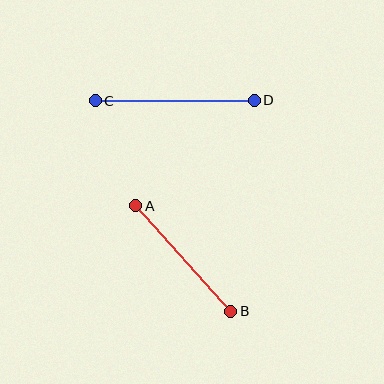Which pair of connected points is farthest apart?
Points C and D are farthest apart.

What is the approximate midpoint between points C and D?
The midpoint is at approximately (175, 100) pixels.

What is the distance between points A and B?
The distance is approximately 142 pixels.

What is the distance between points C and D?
The distance is approximately 159 pixels.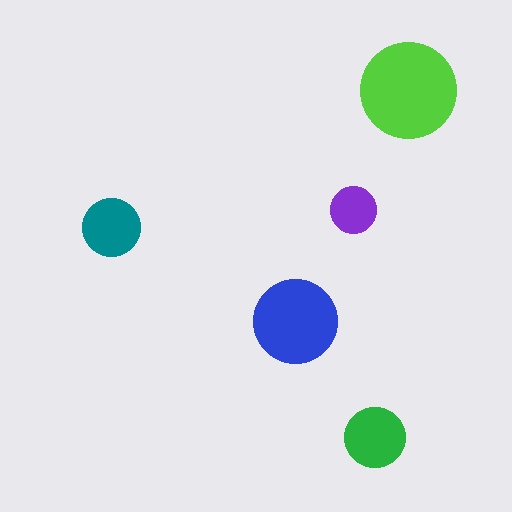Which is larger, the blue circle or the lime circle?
The lime one.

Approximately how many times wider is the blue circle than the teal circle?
About 1.5 times wider.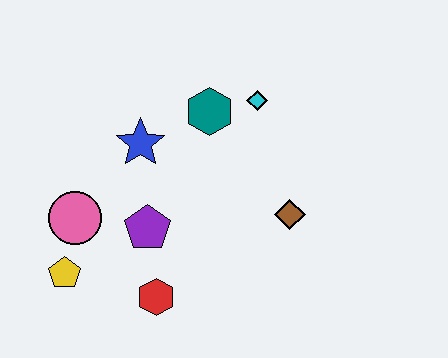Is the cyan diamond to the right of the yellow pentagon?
Yes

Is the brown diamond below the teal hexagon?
Yes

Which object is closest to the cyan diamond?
The teal hexagon is closest to the cyan diamond.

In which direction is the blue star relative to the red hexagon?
The blue star is above the red hexagon.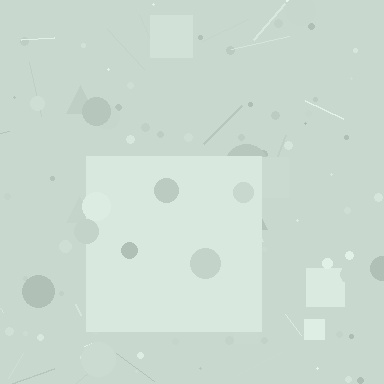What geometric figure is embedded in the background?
A square is embedded in the background.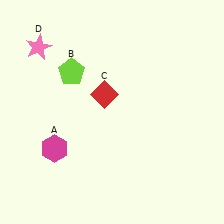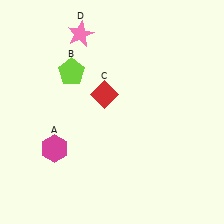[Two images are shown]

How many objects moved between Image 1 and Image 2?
1 object moved between the two images.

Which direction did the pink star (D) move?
The pink star (D) moved right.